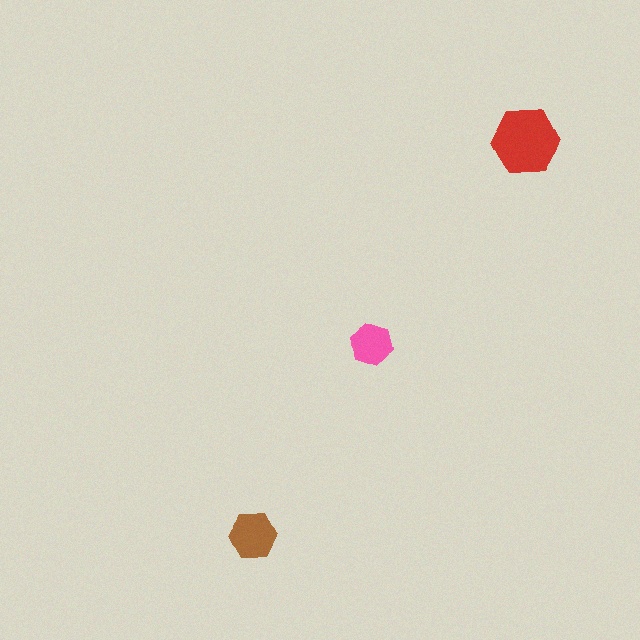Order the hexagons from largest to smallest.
the red one, the brown one, the pink one.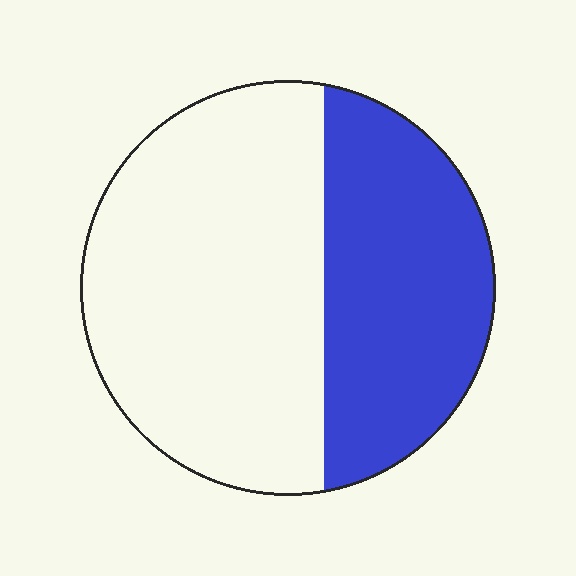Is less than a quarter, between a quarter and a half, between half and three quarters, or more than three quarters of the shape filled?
Between a quarter and a half.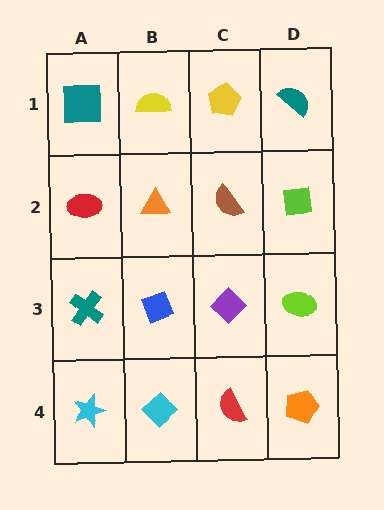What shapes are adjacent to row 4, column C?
A purple diamond (row 3, column C), a cyan diamond (row 4, column B), an orange pentagon (row 4, column D).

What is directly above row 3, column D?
A lime square.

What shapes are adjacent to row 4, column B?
A blue diamond (row 3, column B), a cyan star (row 4, column A), a red semicircle (row 4, column C).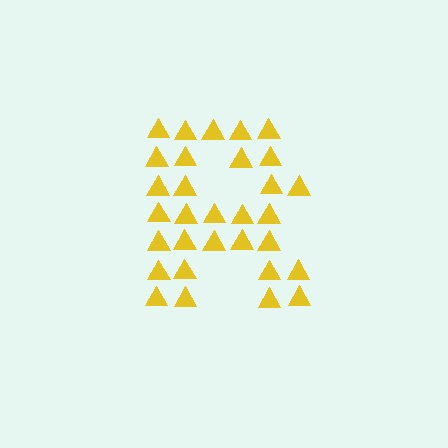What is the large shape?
The large shape is the letter R.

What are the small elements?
The small elements are triangles.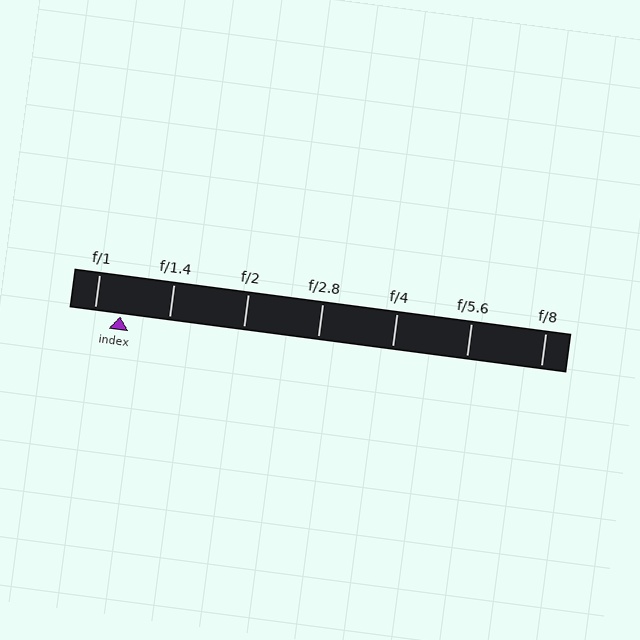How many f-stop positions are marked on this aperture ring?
There are 7 f-stop positions marked.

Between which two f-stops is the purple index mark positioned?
The index mark is between f/1 and f/1.4.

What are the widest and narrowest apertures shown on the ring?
The widest aperture shown is f/1 and the narrowest is f/8.